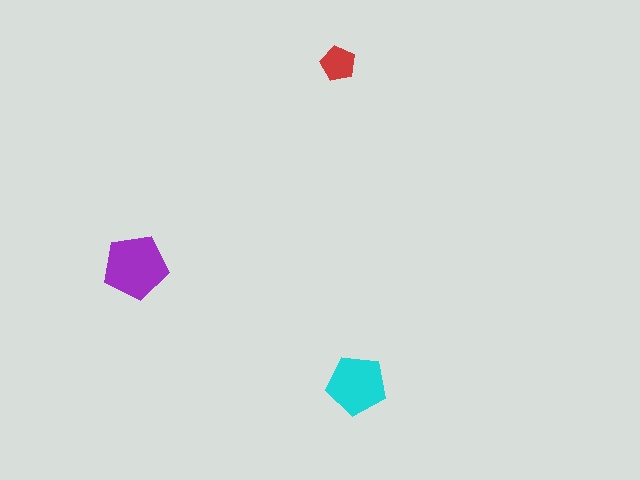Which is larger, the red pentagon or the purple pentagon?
The purple one.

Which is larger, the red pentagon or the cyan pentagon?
The cyan one.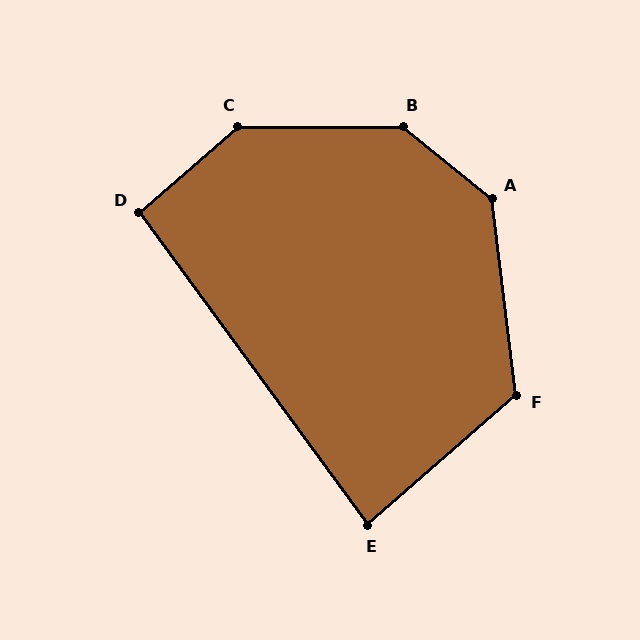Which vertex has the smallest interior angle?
E, at approximately 85 degrees.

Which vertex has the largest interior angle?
B, at approximately 141 degrees.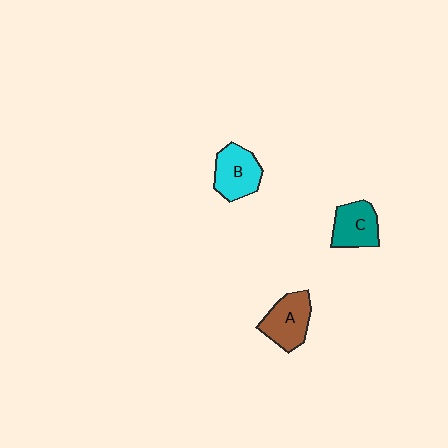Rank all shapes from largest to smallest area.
From largest to smallest: A (brown), B (cyan), C (teal).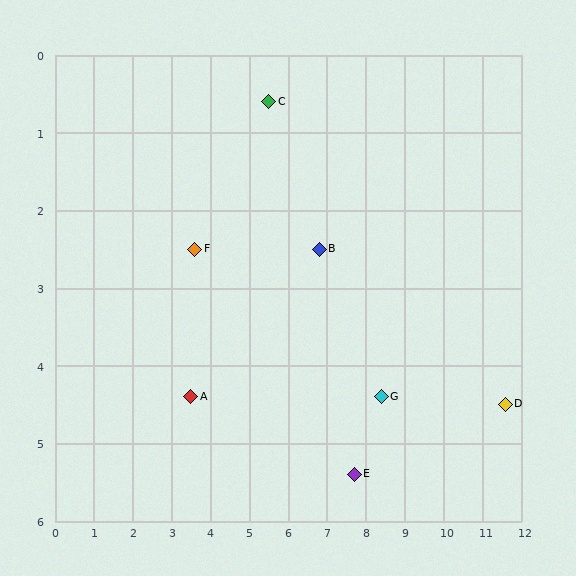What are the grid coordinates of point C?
Point C is at approximately (5.5, 0.6).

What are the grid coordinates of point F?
Point F is at approximately (3.6, 2.5).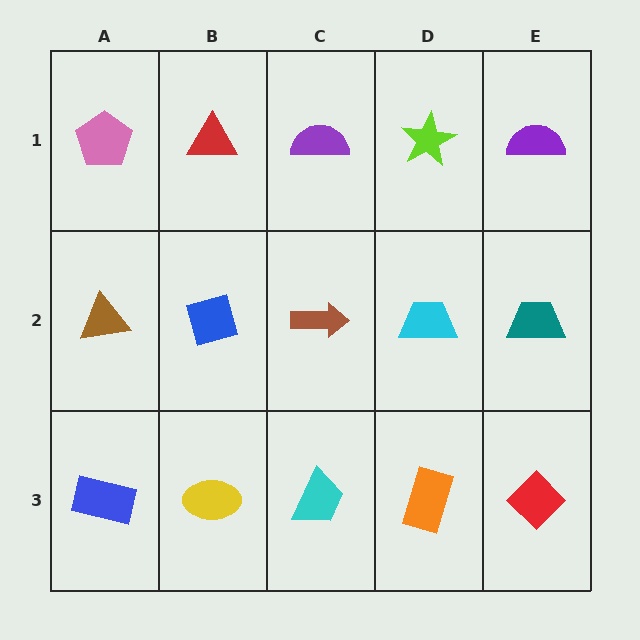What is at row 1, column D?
A lime star.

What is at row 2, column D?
A cyan trapezoid.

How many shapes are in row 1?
5 shapes.